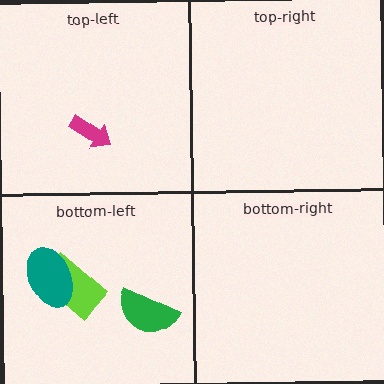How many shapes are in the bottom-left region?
3.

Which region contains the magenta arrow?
The top-left region.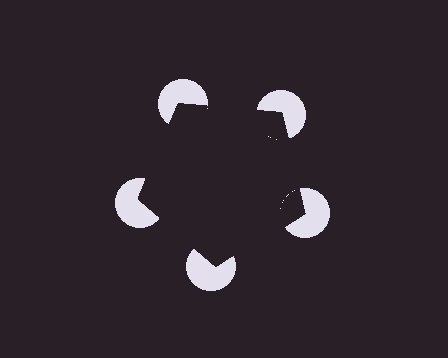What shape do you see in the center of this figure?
An illusory pentagon — its edges are inferred from the aligned wedge cuts in the pac-man discs, not physically drawn.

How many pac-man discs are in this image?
There are 5 — one at each vertex of the illusory pentagon.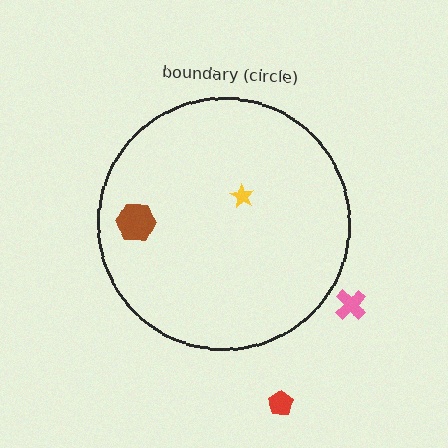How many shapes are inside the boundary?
2 inside, 2 outside.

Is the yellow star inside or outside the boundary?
Inside.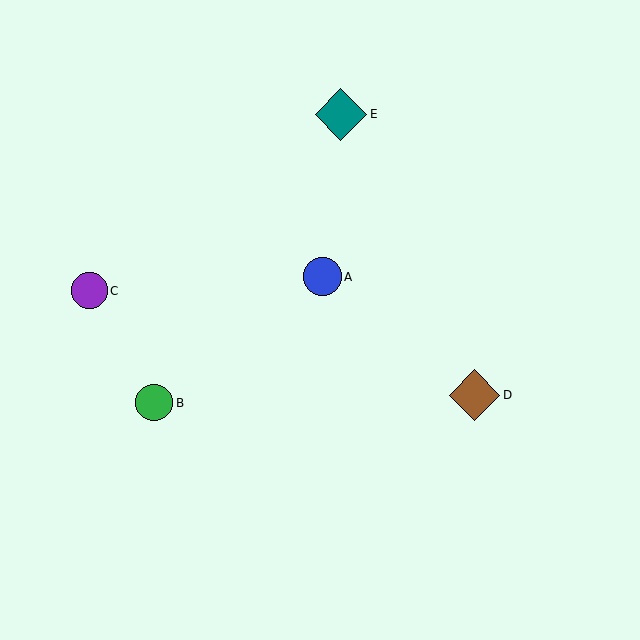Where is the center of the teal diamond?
The center of the teal diamond is at (341, 114).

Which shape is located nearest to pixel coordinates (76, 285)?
The purple circle (labeled C) at (89, 291) is nearest to that location.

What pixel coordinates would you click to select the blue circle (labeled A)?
Click at (322, 277) to select the blue circle A.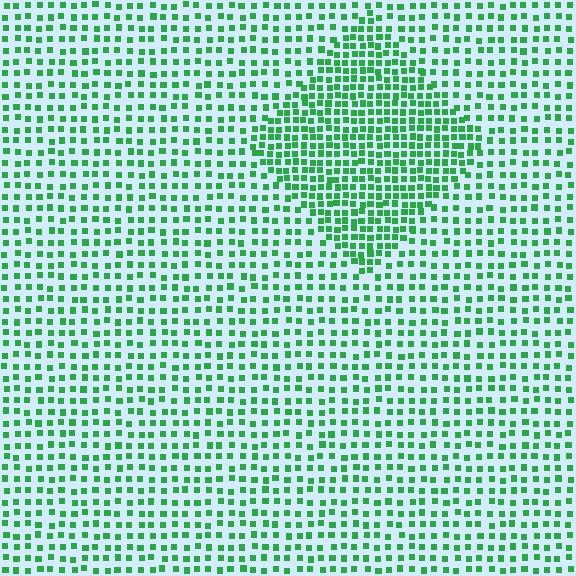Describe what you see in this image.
The image contains small green elements arranged at two different densities. A diamond-shaped region is visible where the elements are more densely packed than the surrounding area.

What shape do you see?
I see a diamond.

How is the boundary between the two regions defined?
The boundary is defined by a change in element density (approximately 1.8x ratio). All elements are the same color, size, and shape.